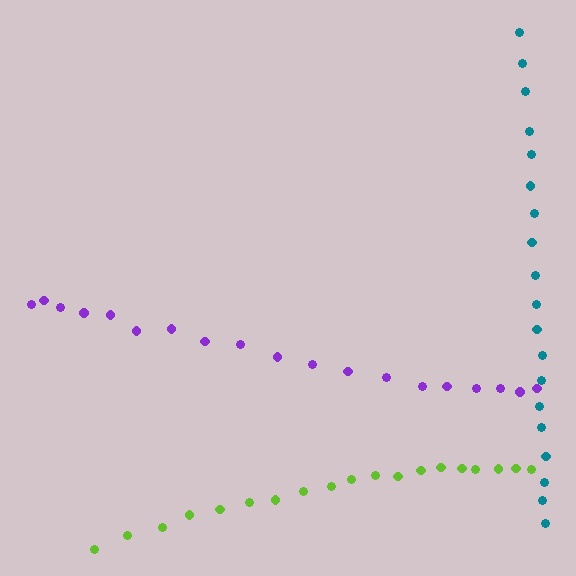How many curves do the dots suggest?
There are 3 distinct paths.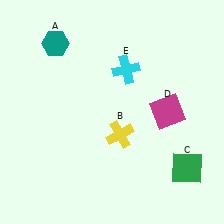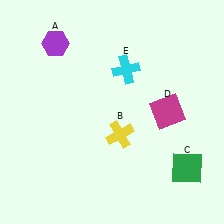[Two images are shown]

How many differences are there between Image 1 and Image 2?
There is 1 difference between the two images.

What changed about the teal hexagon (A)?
In Image 1, A is teal. In Image 2, it changed to purple.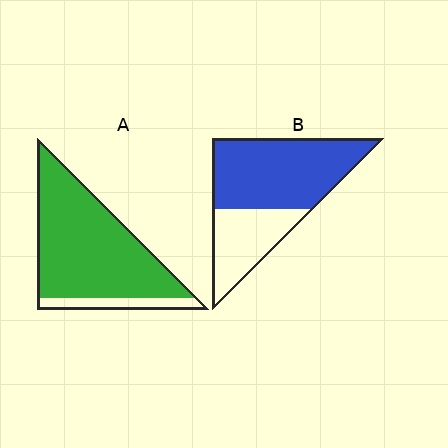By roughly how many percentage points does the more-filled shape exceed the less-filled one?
By roughly 20 percentage points (A over B).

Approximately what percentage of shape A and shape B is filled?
A is approximately 85% and B is approximately 65%.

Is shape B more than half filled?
Yes.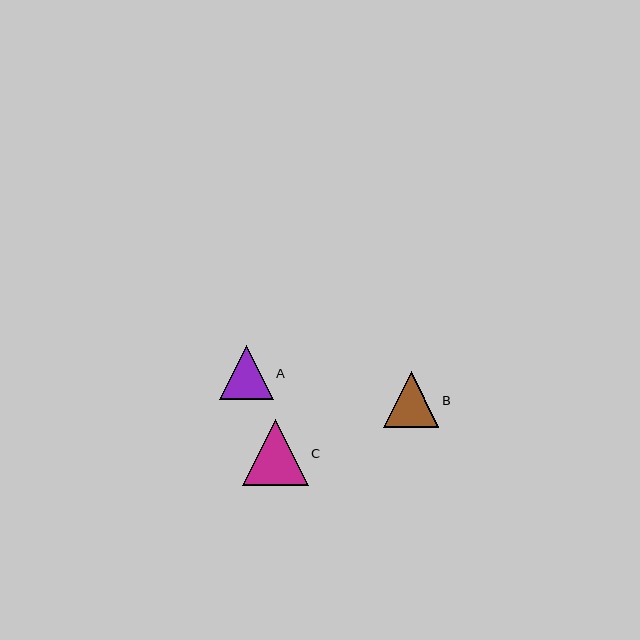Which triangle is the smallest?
Triangle A is the smallest with a size of approximately 54 pixels.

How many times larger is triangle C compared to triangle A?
Triangle C is approximately 1.2 times the size of triangle A.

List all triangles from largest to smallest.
From largest to smallest: C, B, A.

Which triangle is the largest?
Triangle C is the largest with a size of approximately 66 pixels.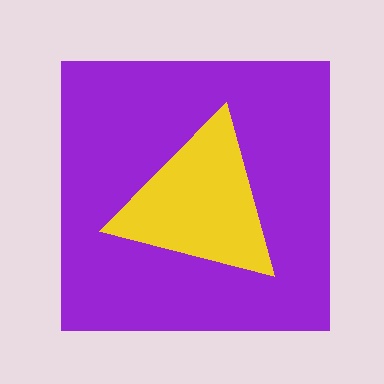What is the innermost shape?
The yellow triangle.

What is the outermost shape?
The purple square.